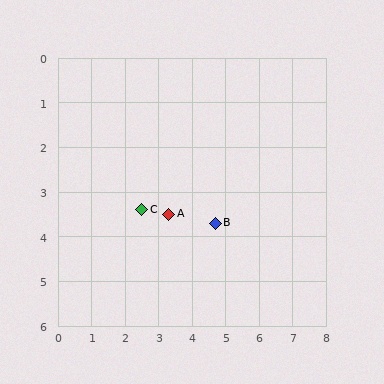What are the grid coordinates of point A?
Point A is at approximately (3.3, 3.5).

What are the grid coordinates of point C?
Point C is at approximately (2.5, 3.4).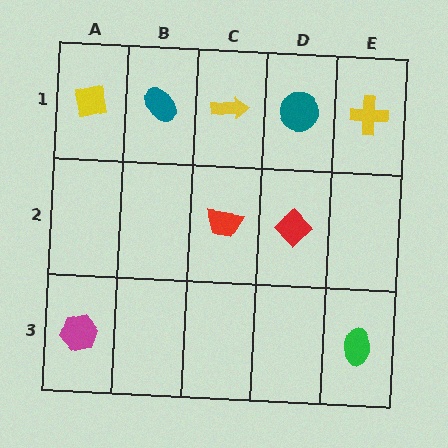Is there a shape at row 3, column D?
No, that cell is empty.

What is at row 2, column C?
A red trapezoid.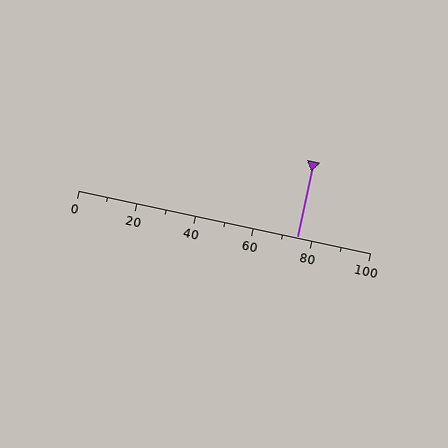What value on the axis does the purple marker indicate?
The marker indicates approximately 75.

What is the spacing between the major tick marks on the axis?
The major ticks are spaced 20 apart.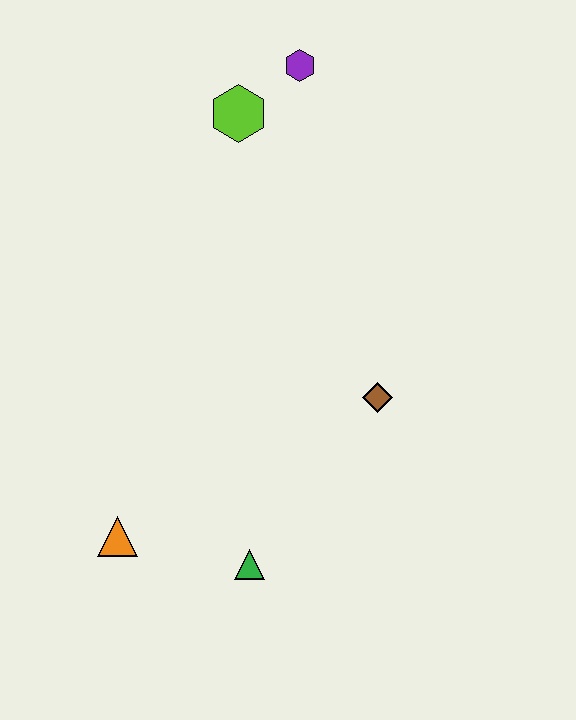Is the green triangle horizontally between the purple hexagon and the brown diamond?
No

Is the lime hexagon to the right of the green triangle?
No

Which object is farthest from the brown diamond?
The purple hexagon is farthest from the brown diamond.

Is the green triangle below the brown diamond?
Yes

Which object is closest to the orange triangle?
The green triangle is closest to the orange triangle.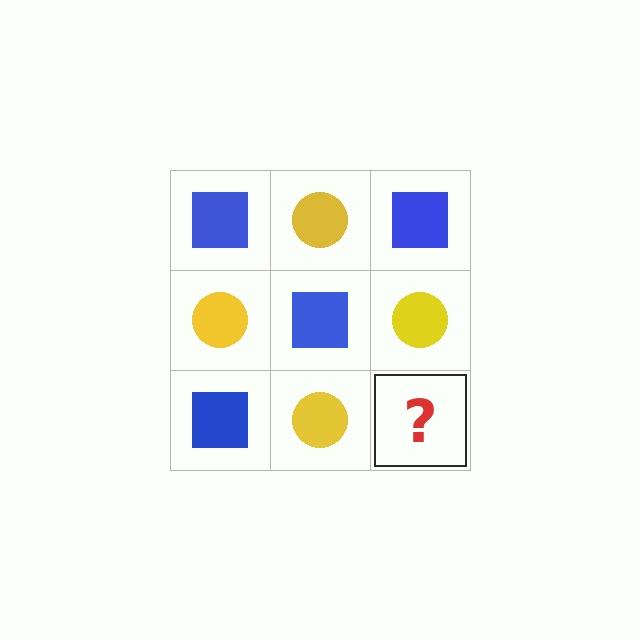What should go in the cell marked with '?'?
The missing cell should contain a blue square.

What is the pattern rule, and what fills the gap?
The rule is that it alternates blue square and yellow circle in a checkerboard pattern. The gap should be filled with a blue square.